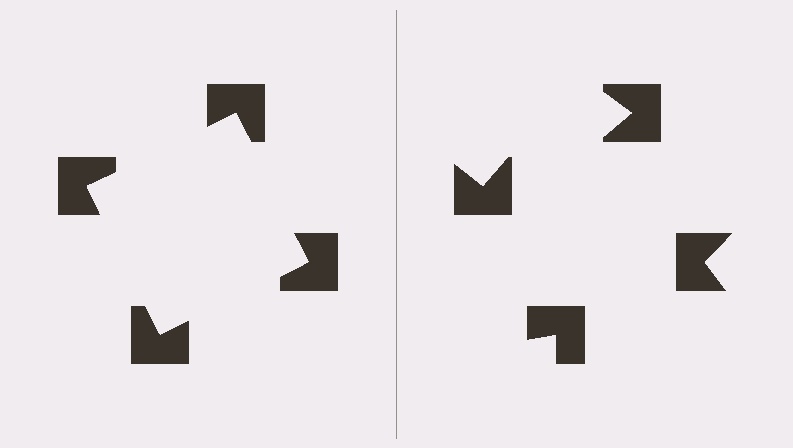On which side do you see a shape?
An illusory square appears on the left side. On the right side the wedge cuts are rotated, so no coherent shape forms.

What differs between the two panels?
The notched squares are positioned identically on both sides; only the wedge orientations differ. On the left they align to a square; on the right they are misaligned.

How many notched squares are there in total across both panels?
8 — 4 on each side.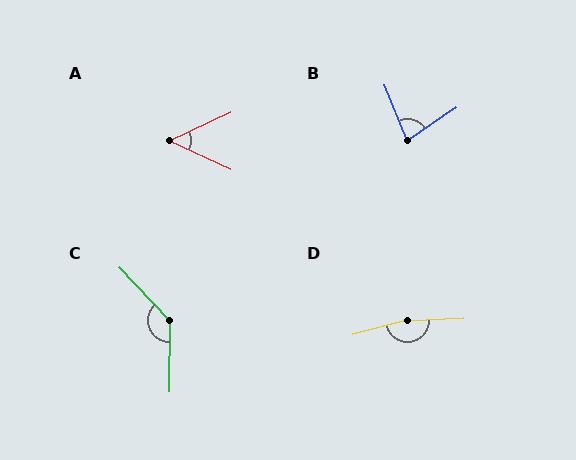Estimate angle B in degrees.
Approximately 78 degrees.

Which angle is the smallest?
A, at approximately 50 degrees.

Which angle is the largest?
D, at approximately 167 degrees.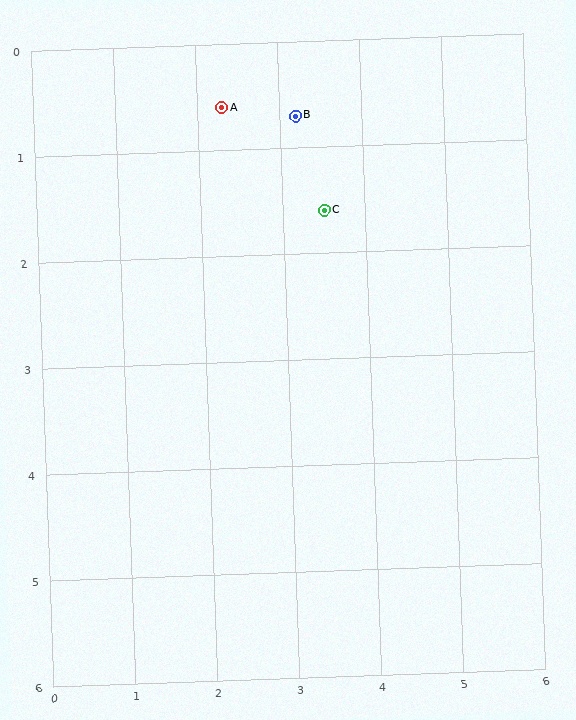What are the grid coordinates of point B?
Point B is at approximately (3.2, 0.7).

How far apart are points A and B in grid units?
Points A and B are about 0.9 grid units apart.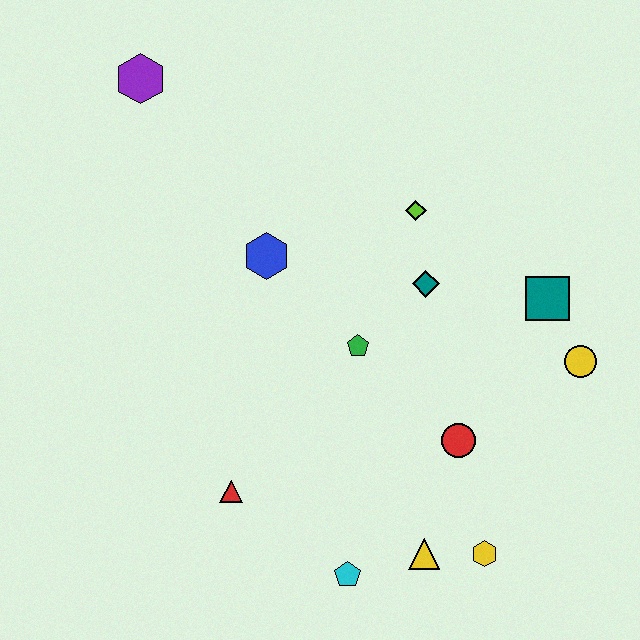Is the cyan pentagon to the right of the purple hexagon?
Yes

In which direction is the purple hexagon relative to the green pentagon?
The purple hexagon is above the green pentagon.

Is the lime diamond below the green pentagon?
No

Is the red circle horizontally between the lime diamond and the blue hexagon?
No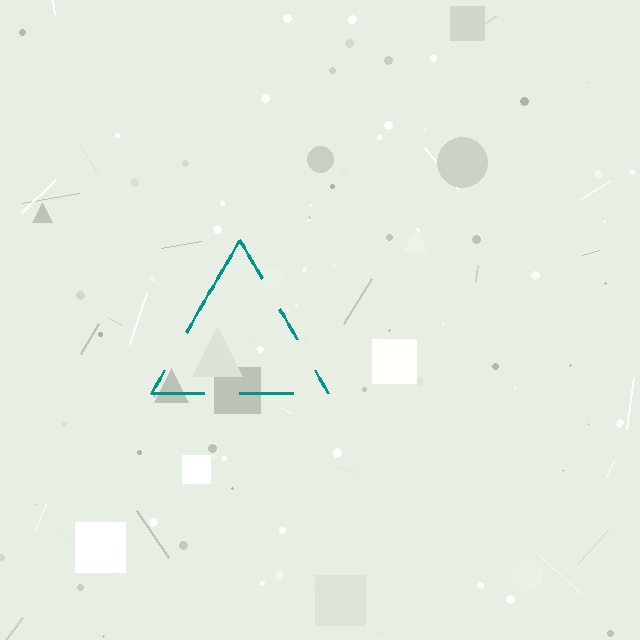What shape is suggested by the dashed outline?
The dashed outline suggests a triangle.